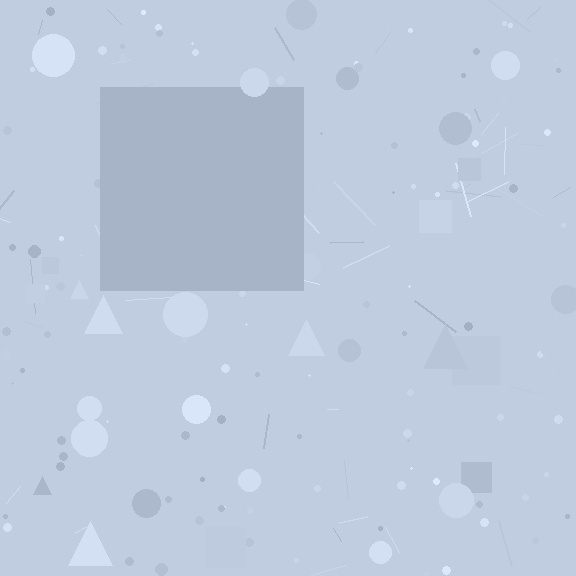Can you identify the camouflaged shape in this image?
The camouflaged shape is a square.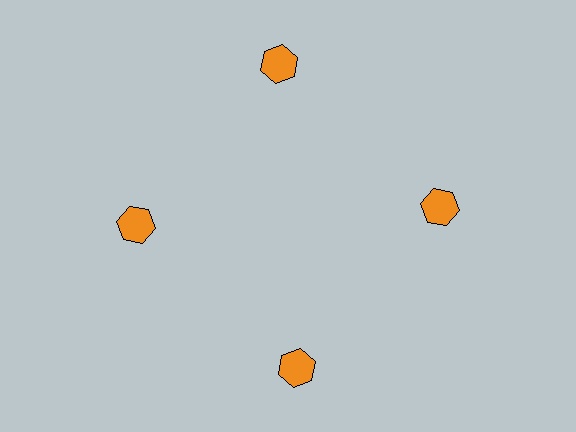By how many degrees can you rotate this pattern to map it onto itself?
The pattern maps onto itself every 90 degrees of rotation.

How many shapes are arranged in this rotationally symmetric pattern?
There are 4 shapes, arranged in 4 groups of 1.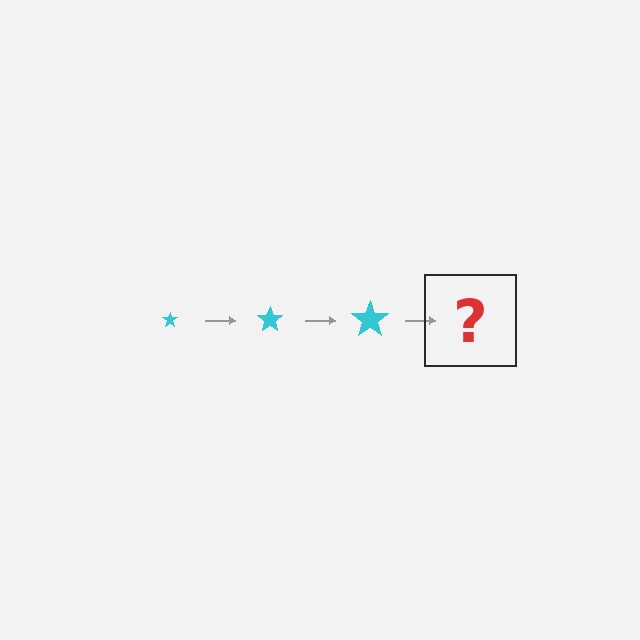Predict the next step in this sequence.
The next step is a cyan star, larger than the previous one.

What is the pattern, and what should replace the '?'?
The pattern is that the star gets progressively larger each step. The '?' should be a cyan star, larger than the previous one.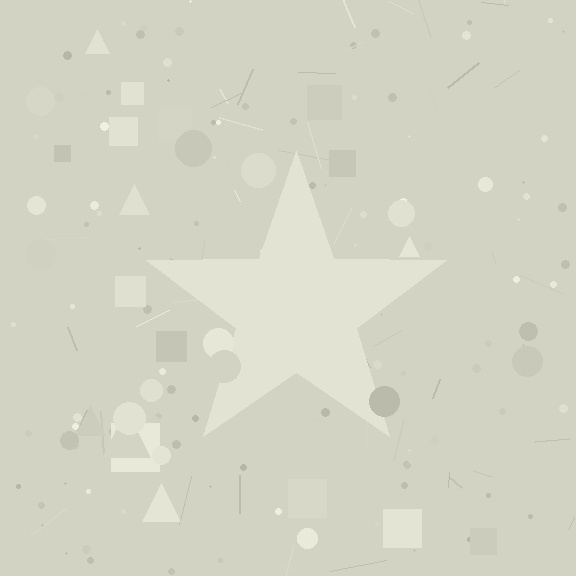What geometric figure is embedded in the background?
A star is embedded in the background.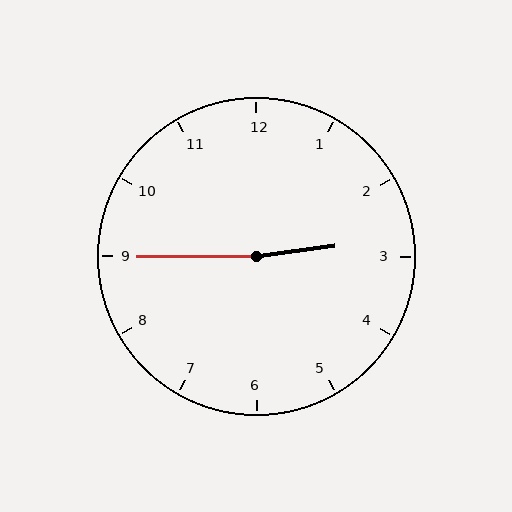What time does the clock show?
2:45.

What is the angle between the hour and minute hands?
Approximately 172 degrees.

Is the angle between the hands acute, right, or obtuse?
It is obtuse.